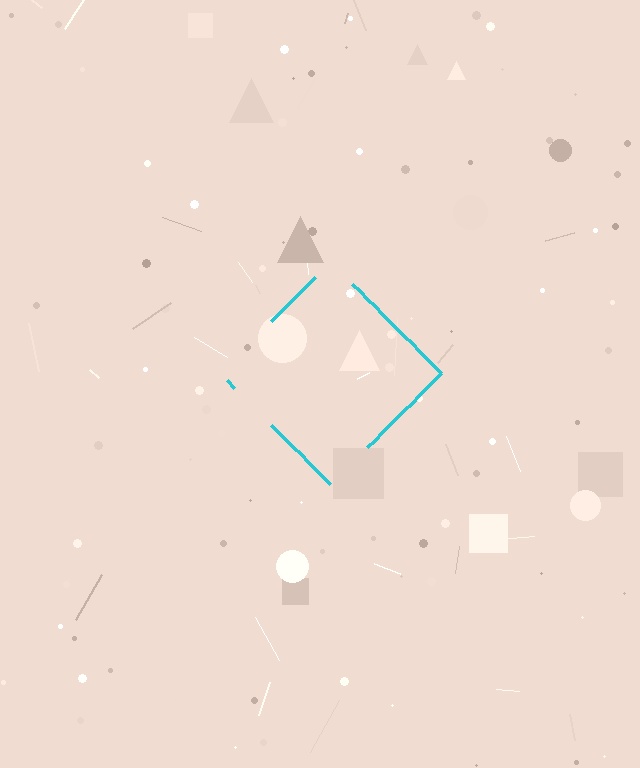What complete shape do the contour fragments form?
The contour fragments form a diamond.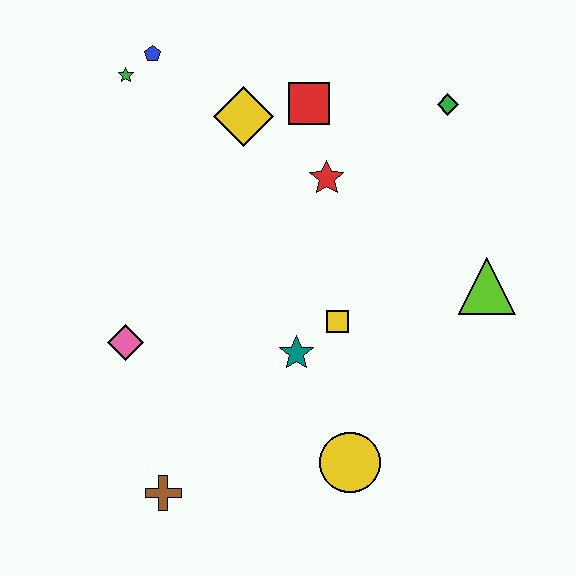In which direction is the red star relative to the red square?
The red star is below the red square.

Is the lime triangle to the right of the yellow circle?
Yes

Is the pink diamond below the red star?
Yes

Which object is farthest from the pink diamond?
The green diamond is farthest from the pink diamond.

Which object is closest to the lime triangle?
The yellow square is closest to the lime triangle.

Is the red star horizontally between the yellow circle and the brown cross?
Yes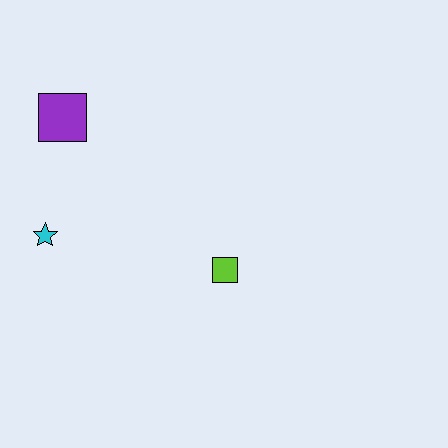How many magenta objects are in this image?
There are no magenta objects.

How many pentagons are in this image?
There are no pentagons.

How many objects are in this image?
There are 3 objects.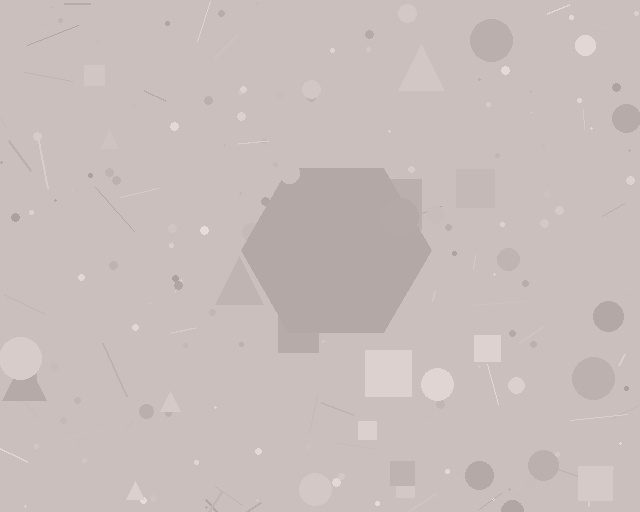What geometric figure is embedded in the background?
A hexagon is embedded in the background.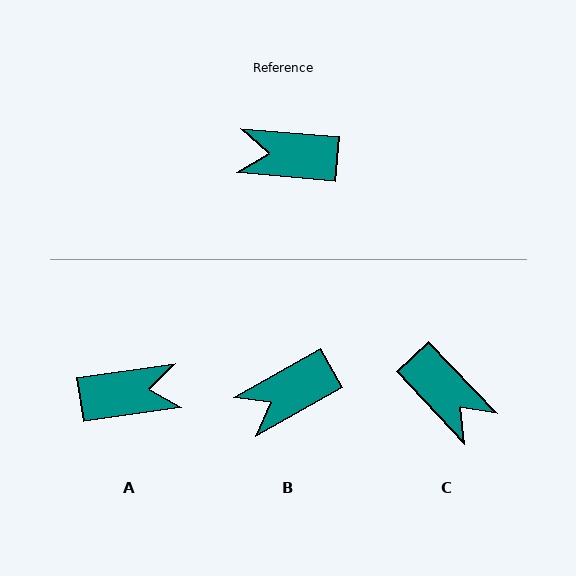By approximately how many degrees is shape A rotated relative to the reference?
Approximately 167 degrees clockwise.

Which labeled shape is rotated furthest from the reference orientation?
A, about 167 degrees away.